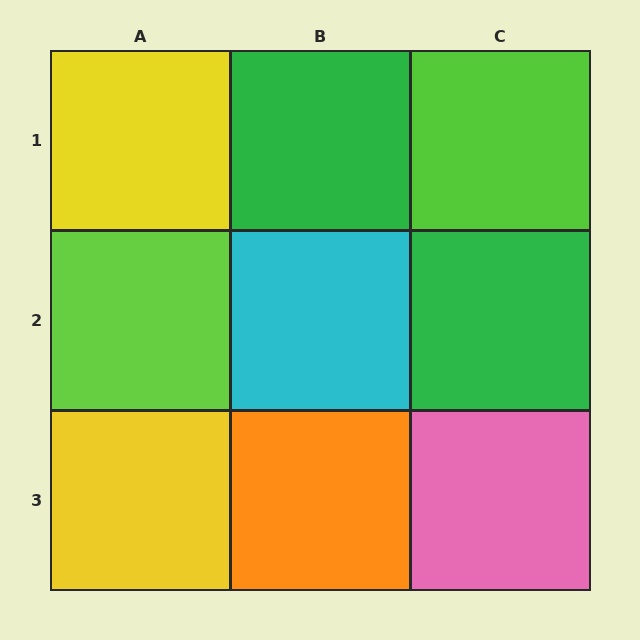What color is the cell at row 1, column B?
Green.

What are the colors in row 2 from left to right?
Lime, cyan, green.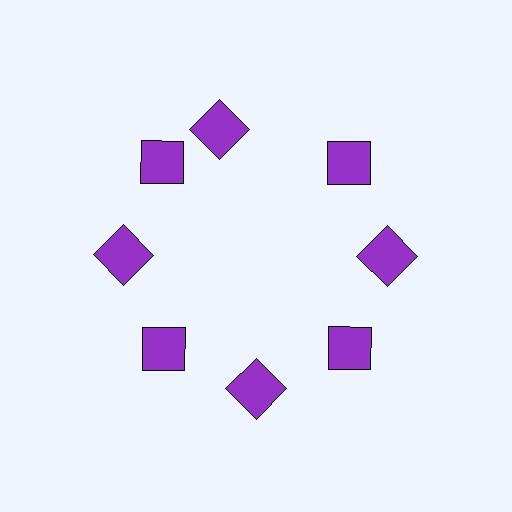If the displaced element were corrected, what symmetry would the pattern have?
It would have 8-fold rotational symmetry — the pattern would map onto itself every 45 degrees.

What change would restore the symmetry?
The symmetry would be restored by rotating it back into even spacing with its neighbors so that all 8 squares sit at equal angles and equal distance from the center.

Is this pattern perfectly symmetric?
No. The 8 purple squares are arranged in a ring, but one element near the 12 o'clock position is rotated out of alignment along the ring, breaking the 8-fold rotational symmetry.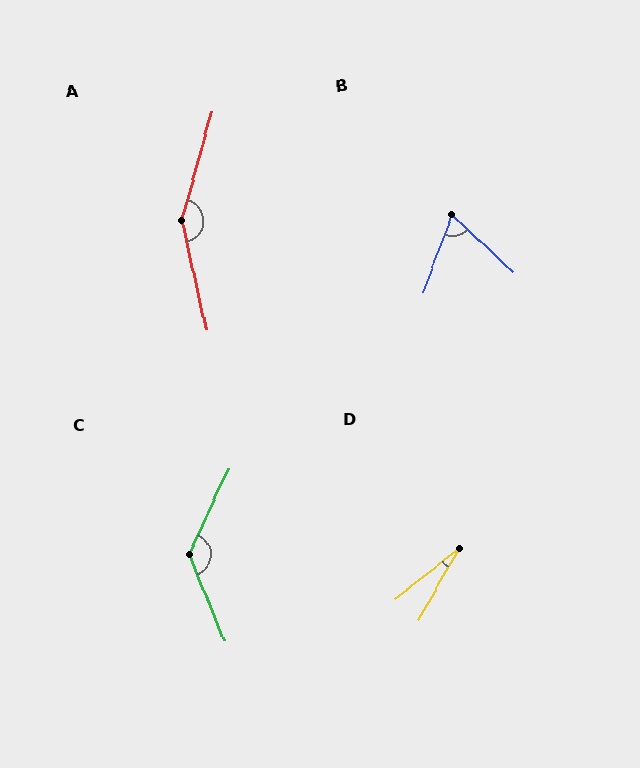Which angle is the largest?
A, at approximately 152 degrees.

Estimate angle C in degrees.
Approximately 132 degrees.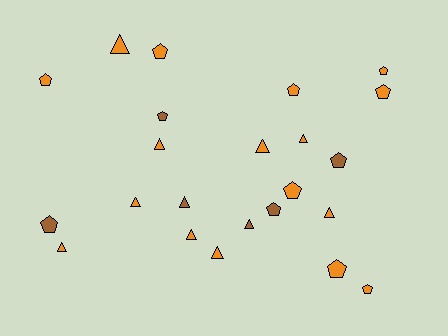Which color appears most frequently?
Orange, with 17 objects.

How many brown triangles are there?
There are 2 brown triangles.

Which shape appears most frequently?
Pentagon, with 12 objects.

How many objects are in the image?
There are 23 objects.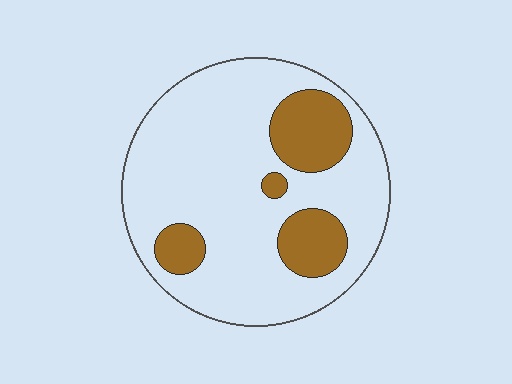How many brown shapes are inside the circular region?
4.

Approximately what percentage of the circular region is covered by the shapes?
Approximately 20%.